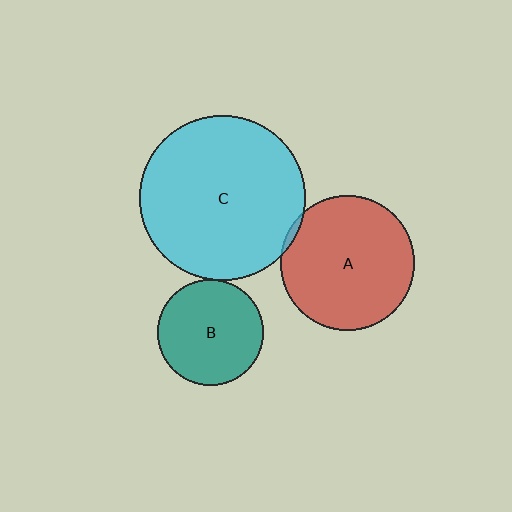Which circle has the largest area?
Circle C (cyan).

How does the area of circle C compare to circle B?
Approximately 2.4 times.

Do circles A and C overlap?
Yes.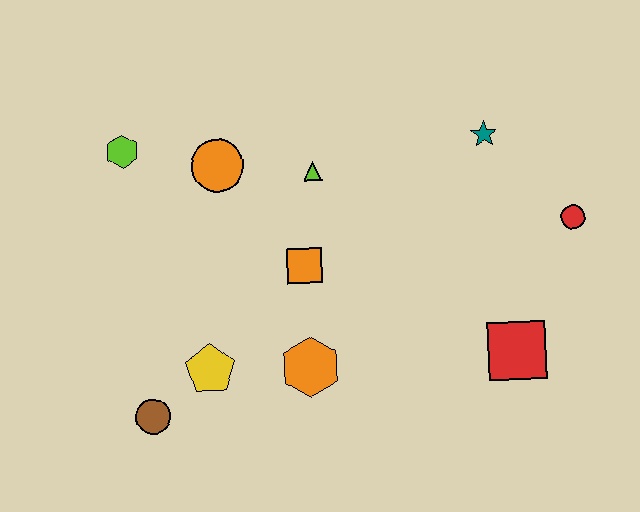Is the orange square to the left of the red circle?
Yes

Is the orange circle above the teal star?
No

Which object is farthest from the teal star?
The brown circle is farthest from the teal star.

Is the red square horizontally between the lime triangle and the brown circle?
No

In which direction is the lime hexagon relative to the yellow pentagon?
The lime hexagon is above the yellow pentagon.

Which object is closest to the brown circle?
The yellow pentagon is closest to the brown circle.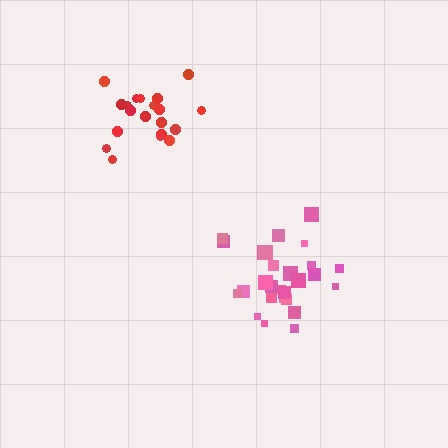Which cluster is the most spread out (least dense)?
Pink.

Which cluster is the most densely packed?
Red.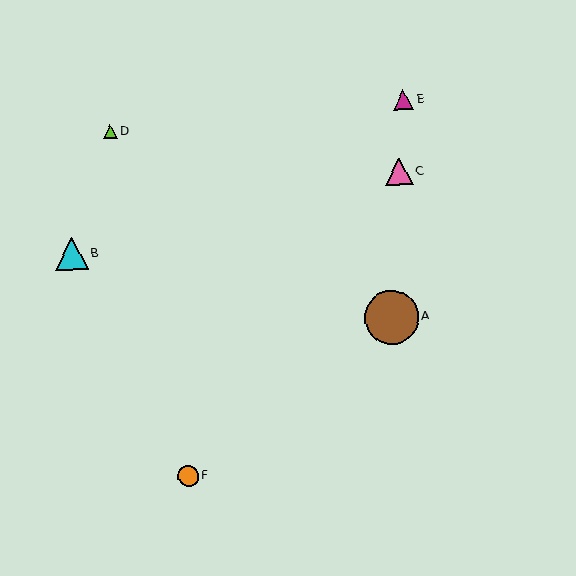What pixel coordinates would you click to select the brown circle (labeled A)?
Click at (392, 317) to select the brown circle A.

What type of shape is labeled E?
Shape E is a magenta triangle.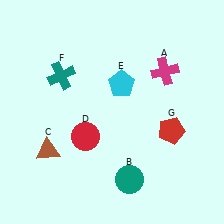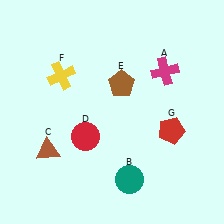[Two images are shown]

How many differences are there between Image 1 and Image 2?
There are 2 differences between the two images.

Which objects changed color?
E changed from cyan to brown. F changed from teal to yellow.